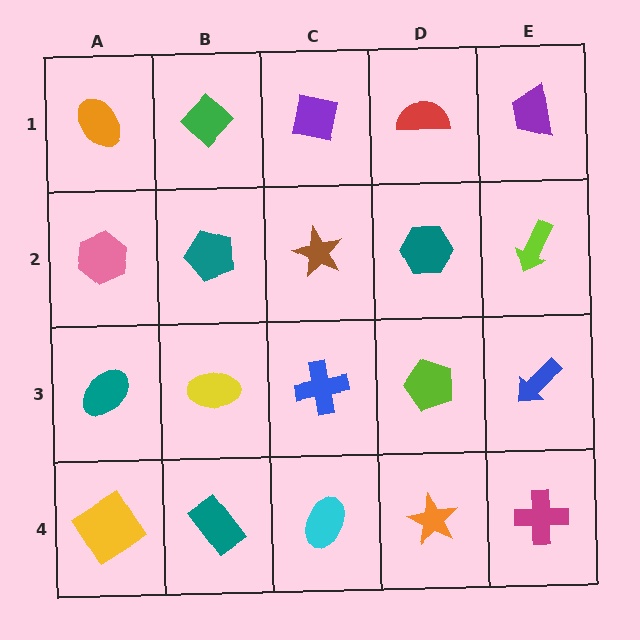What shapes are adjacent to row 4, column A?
A teal ellipse (row 3, column A), a teal rectangle (row 4, column B).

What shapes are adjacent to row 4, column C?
A blue cross (row 3, column C), a teal rectangle (row 4, column B), an orange star (row 4, column D).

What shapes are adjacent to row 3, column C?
A brown star (row 2, column C), a cyan ellipse (row 4, column C), a yellow ellipse (row 3, column B), a lime pentagon (row 3, column D).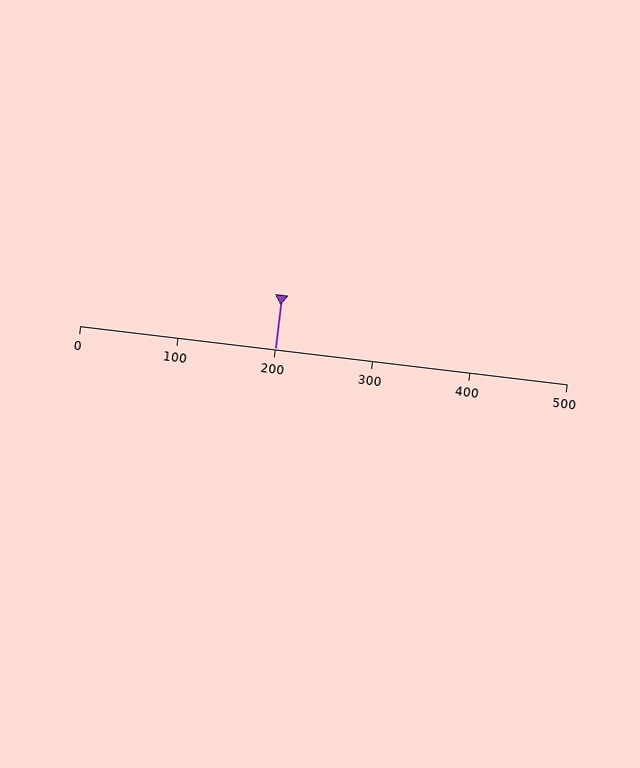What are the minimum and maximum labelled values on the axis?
The axis runs from 0 to 500.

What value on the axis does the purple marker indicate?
The marker indicates approximately 200.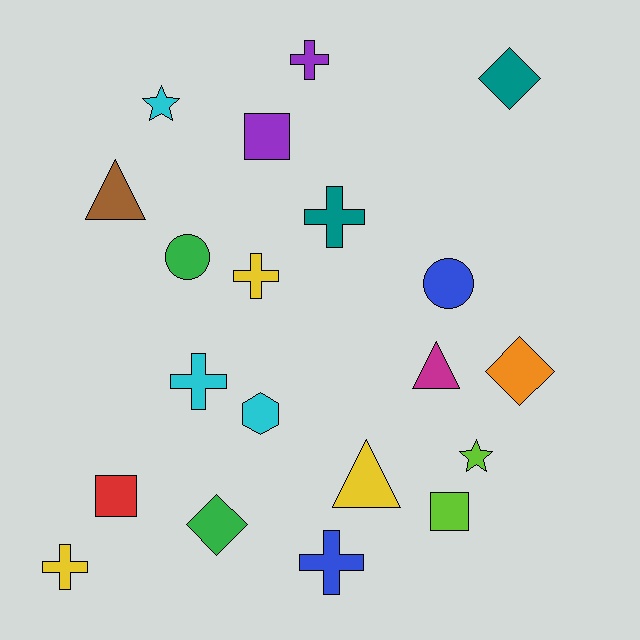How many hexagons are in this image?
There is 1 hexagon.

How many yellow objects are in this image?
There are 3 yellow objects.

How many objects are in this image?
There are 20 objects.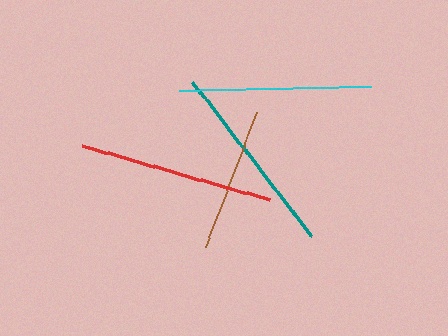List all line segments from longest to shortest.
From longest to shortest: teal, red, cyan, brown.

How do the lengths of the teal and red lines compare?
The teal and red lines are approximately the same length.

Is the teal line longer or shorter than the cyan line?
The teal line is longer than the cyan line.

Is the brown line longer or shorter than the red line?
The red line is longer than the brown line.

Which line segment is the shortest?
The brown line is the shortest at approximately 144 pixels.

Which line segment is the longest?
The teal line is the longest at approximately 195 pixels.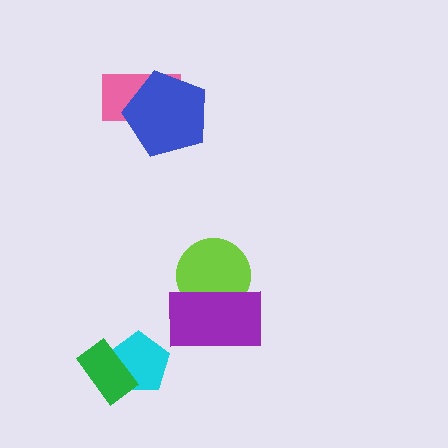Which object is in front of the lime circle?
The purple rectangle is in front of the lime circle.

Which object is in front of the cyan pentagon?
The green rectangle is in front of the cyan pentagon.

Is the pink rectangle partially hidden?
Yes, it is partially covered by another shape.